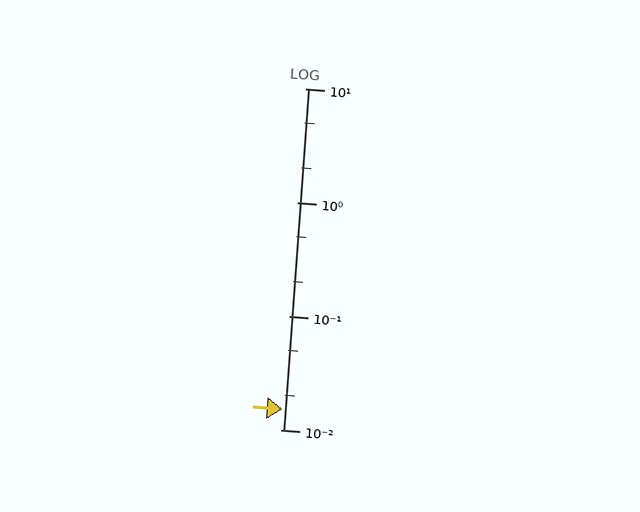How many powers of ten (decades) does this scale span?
The scale spans 3 decades, from 0.01 to 10.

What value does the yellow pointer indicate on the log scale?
The pointer indicates approximately 0.015.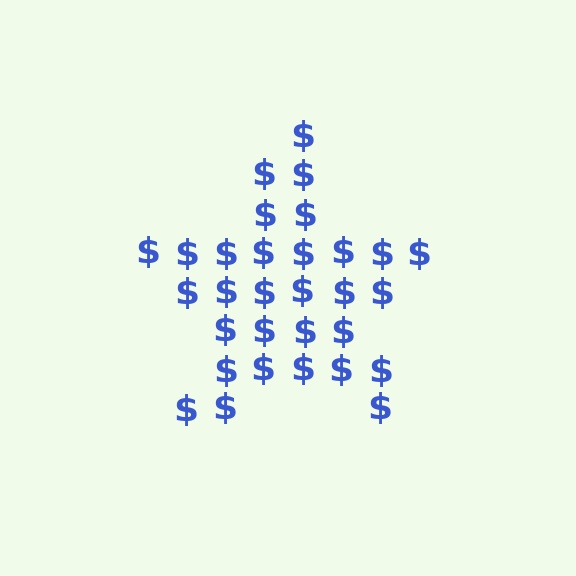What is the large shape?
The large shape is a star.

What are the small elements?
The small elements are dollar signs.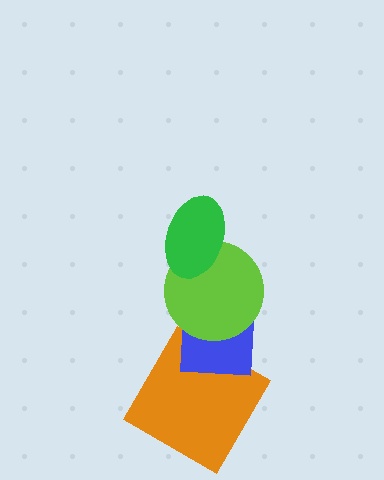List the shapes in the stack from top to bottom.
From top to bottom: the green ellipse, the lime circle, the blue square, the orange diamond.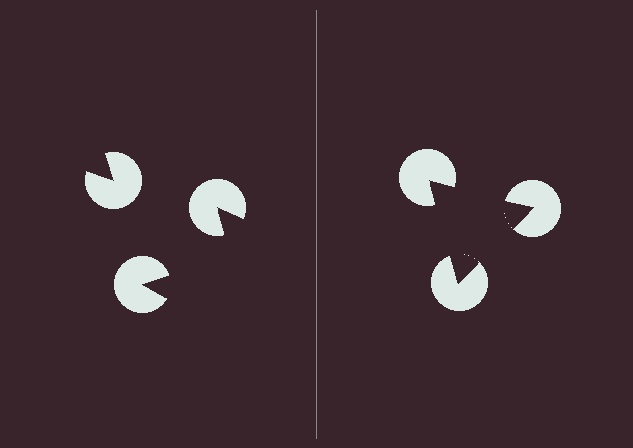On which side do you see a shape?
An illusory triangle appears on the right side. On the left side the wedge cuts are rotated, so no coherent shape forms.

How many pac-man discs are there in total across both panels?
6 — 3 on each side.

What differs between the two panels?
The pac-man discs are positioned identically on both sides; only the wedge orientations differ. On the right they align to a triangle; on the left they are misaligned.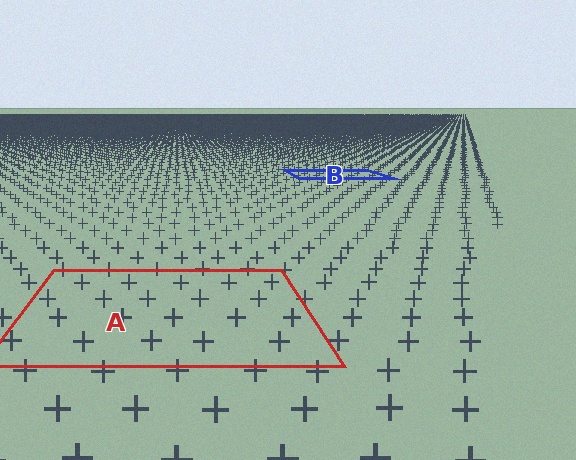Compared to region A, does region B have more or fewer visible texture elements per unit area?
Region B has more texture elements per unit area — they are packed more densely because it is farther away.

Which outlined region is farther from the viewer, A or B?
Region B is farther from the viewer — the texture elements inside it appear smaller and more densely packed.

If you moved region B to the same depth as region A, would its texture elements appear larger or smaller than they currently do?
They would appear larger. At a closer depth, the same texture elements are projected at a bigger on-screen size.